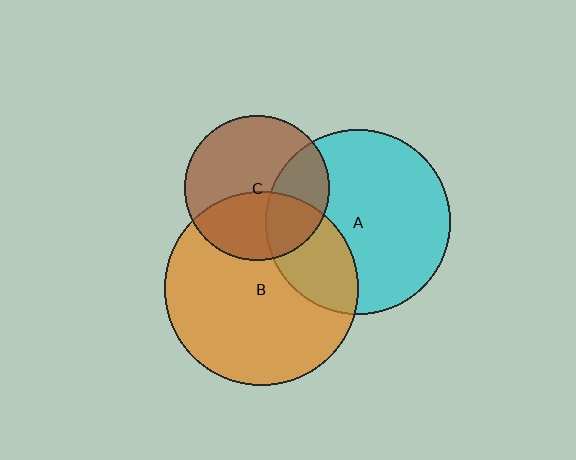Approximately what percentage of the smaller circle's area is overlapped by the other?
Approximately 40%.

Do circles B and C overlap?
Yes.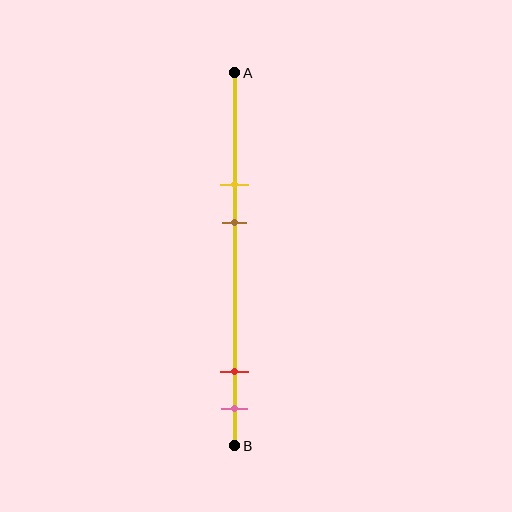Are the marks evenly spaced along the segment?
No, the marks are not evenly spaced.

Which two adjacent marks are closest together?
The red and pink marks are the closest adjacent pair.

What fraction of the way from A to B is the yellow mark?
The yellow mark is approximately 30% (0.3) of the way from A to B.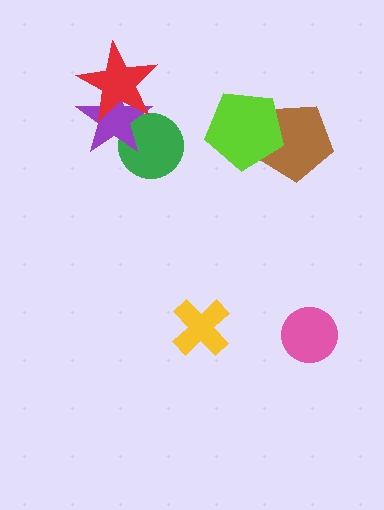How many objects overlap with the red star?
1 object overlaps with the red star.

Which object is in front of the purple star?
The red star is in front of the purple star.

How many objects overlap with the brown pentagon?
1 object overlaps with the brown pentagon.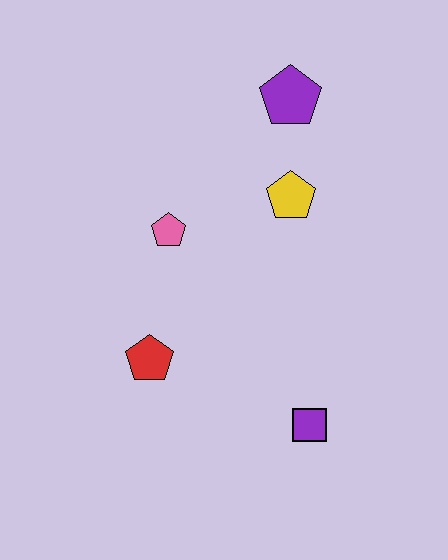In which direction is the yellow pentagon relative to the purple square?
The yellow pentagon is above the purple square.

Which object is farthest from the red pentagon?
The purple pentagon is farthest from the red pentagon.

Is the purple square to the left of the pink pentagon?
No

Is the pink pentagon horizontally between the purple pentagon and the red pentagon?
Yes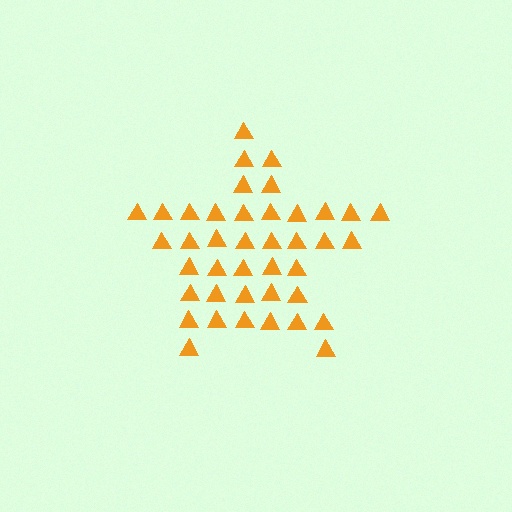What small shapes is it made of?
It is made of small triangles.